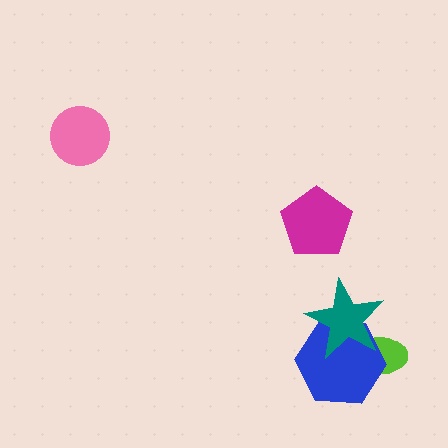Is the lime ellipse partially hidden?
Yes, it is partially covered by another shape.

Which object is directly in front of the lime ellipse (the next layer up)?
The blue hexagon is directly in front of the lime ellipse.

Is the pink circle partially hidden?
No, no other shape covers it.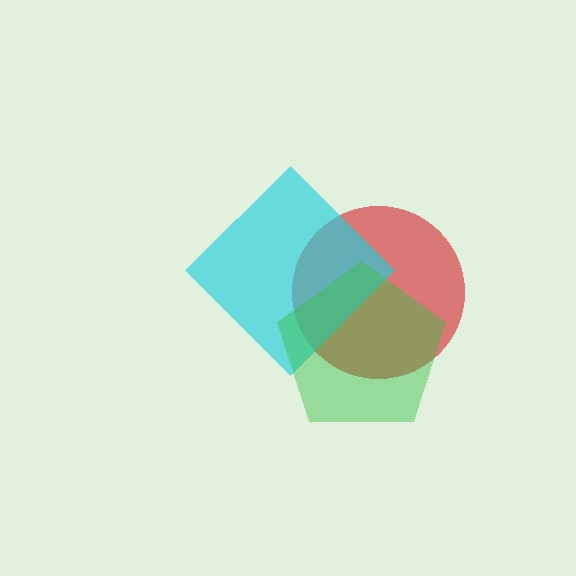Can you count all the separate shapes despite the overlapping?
Yes, there are 3 separate shapes.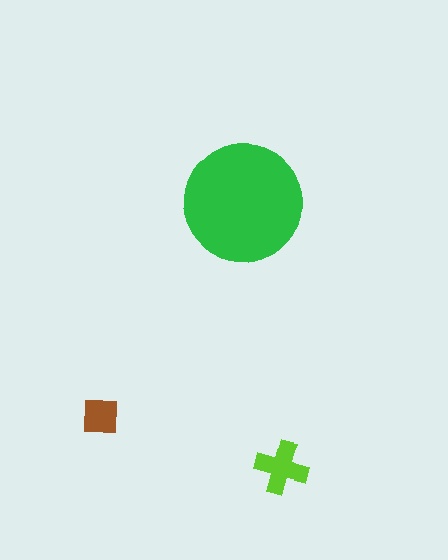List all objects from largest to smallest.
The green circle, the lime cross, the brown square.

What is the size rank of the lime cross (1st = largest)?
2nd.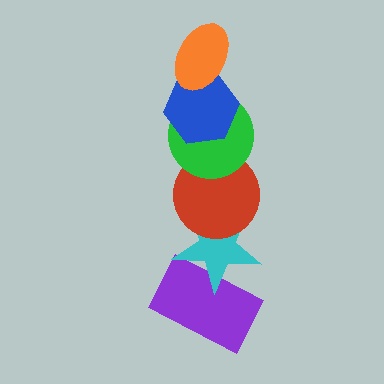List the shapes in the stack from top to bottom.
From top to bottom: the orange ellipse, the blue hexagon, the green circle, the red circle, the cyan star, the purple rectangle.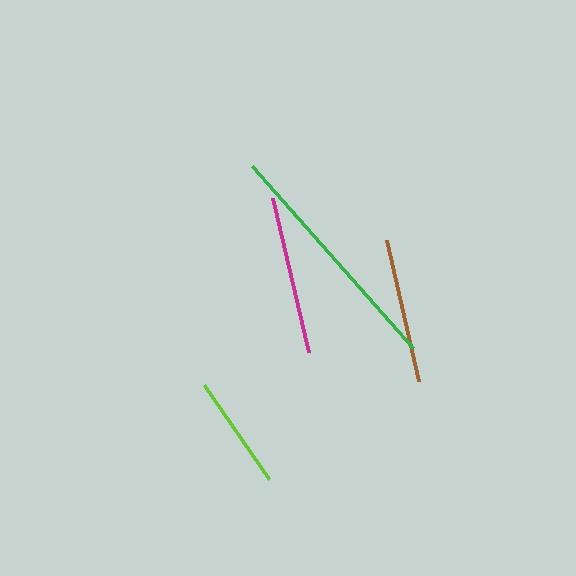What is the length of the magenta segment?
The magenta segment is approximately 158 pixels long.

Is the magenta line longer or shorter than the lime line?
The magenta line is longer than the lime line.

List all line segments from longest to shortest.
From longest to shortest: green, magenta, brown, lime.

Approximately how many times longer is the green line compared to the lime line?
The green line is approximately 2.1 times the length of the lime line.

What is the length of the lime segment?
The lime segment is approximately 114 pixels long.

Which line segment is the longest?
The green line is the longest at approximately 243 pixels.